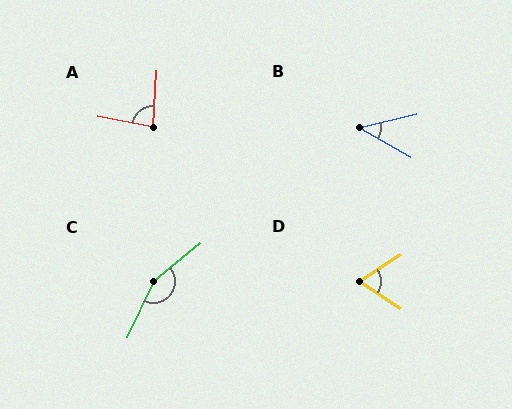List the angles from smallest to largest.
B (43°), D (66°), A (83°), C (154°).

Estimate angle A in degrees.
Approximately 83 degrees.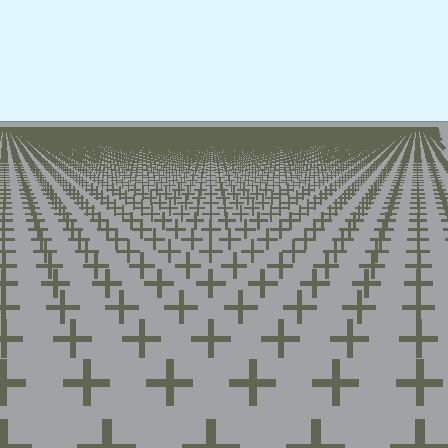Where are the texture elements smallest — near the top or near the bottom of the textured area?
Near the top.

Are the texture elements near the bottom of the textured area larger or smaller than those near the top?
Larger. Near the bottom, elements are closer to the viewer and appear at a bigger on-screen size.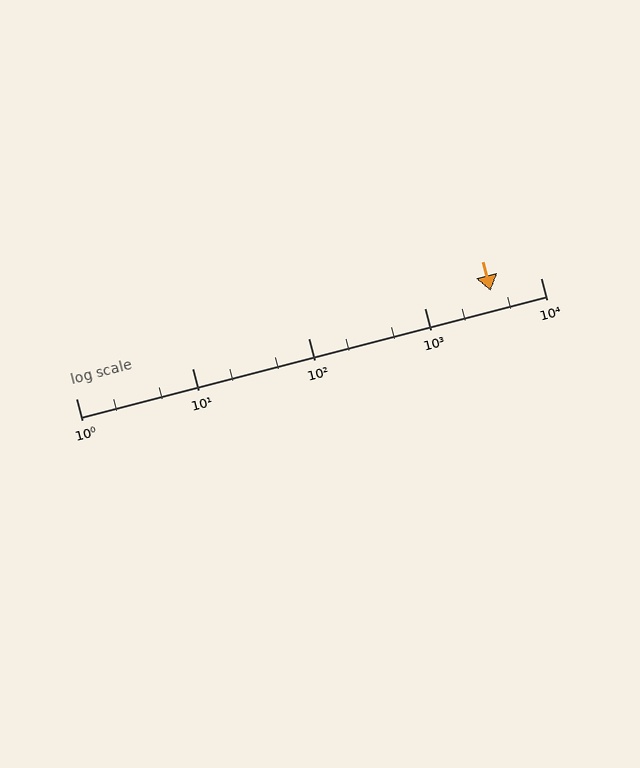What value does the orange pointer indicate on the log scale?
The pointer indicates approximately 3700.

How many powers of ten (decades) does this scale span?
The scale spans 4 decades, from 1 to 10000.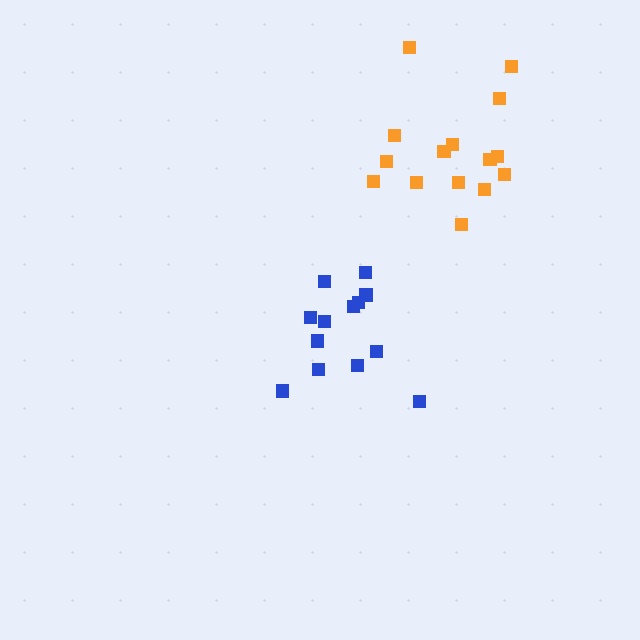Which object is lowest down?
The blue cluster is bottommost.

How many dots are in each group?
Group 1: 13 dots, Group 2: 15 dots (28 total).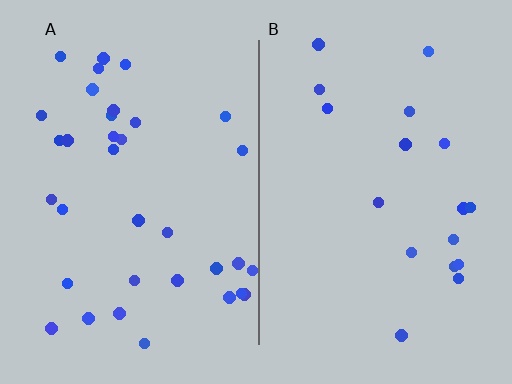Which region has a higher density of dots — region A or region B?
A (the left).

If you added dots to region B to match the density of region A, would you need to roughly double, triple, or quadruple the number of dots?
Approximately double.